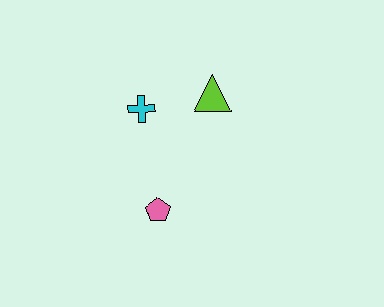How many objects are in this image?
There are 3 objects.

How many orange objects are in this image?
There are no orange objects.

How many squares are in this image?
There are no squares.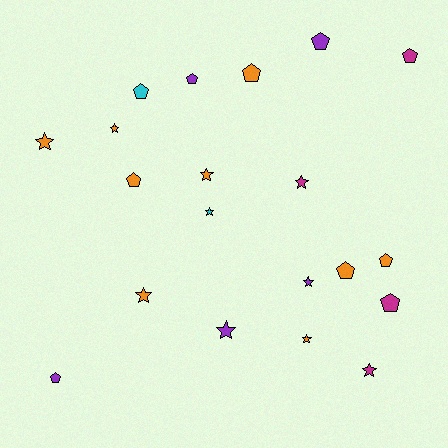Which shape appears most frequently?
Star, with 10 objects.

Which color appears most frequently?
Orange, with 9 objects.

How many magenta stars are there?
There are 2 magenta stars.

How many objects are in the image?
There are 20 objects.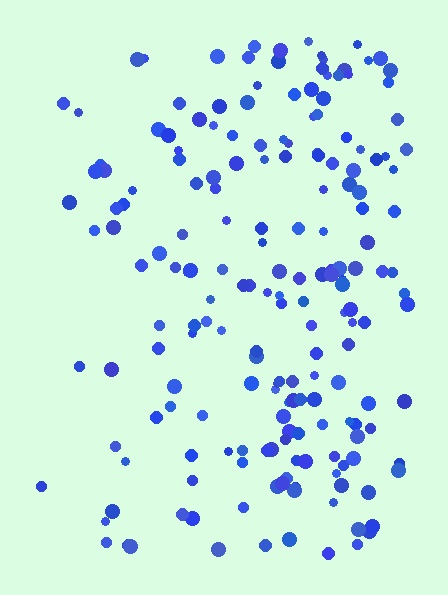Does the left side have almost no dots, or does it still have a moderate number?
Still a moderate number, just noticeably fewer than the right.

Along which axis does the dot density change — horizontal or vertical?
Horizontal.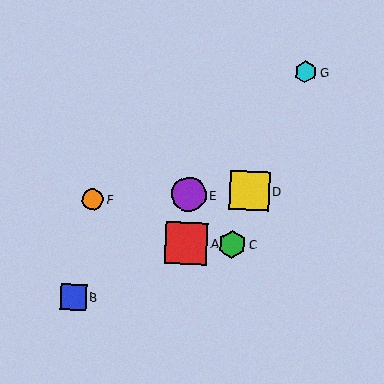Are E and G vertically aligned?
No, E is at x≈189 and G is at x≈306.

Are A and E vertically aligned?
Yes, both are at x≈187.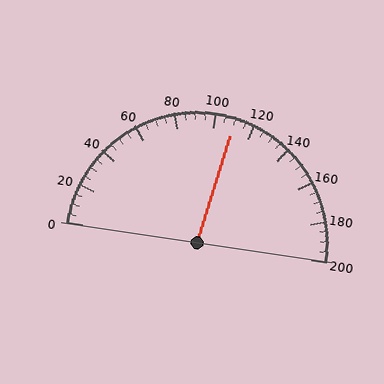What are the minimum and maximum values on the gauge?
The gauge ranges from 0 to 200.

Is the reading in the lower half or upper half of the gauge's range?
The reading is in the upper half of the range (0 to 200).